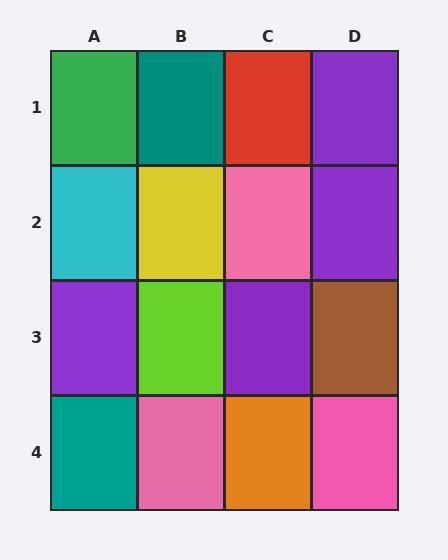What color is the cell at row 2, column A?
Cyan.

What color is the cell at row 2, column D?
Purple.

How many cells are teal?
2 cells are teal.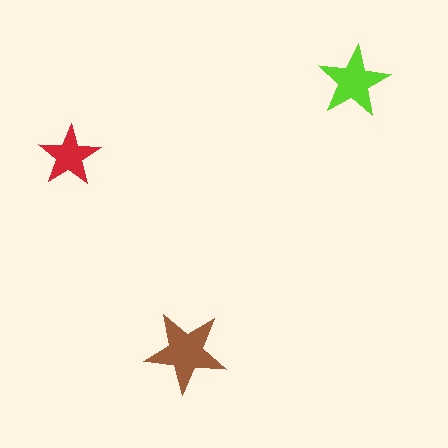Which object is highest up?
The lime star is topmost.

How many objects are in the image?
There are 3 objects in the image.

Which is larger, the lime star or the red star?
The lime one.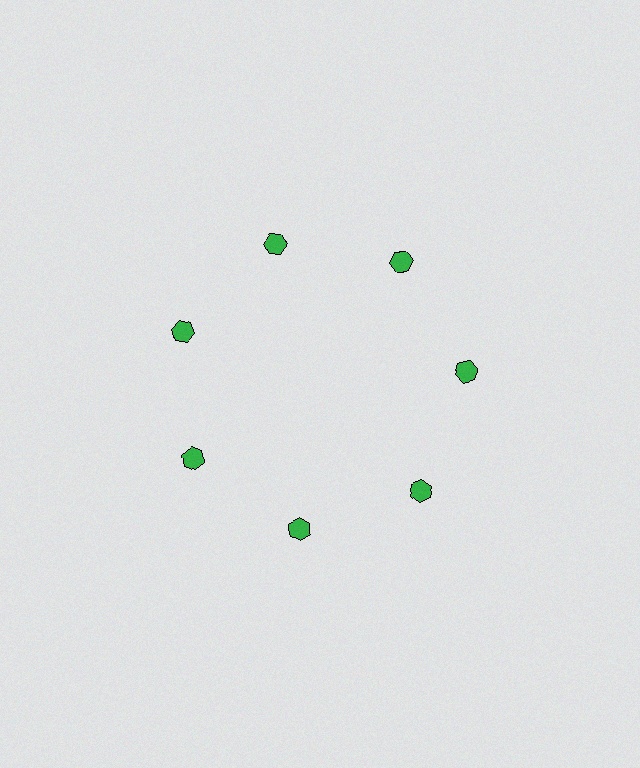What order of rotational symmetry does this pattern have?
This pattern has 7-fold rotational symmetry.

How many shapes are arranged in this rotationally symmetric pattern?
There are 7 shapes, arranged in 7 groups of 1.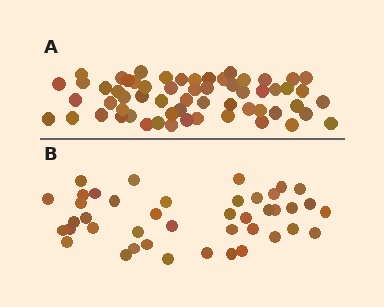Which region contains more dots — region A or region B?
Region A (the top region) has more dots.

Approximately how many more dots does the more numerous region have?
Region A has approximately 20 more dots than region B.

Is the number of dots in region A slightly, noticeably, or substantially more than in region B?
Region A has noticeably more, but not dramatically so. The ratio is roughly 1.4 to 1.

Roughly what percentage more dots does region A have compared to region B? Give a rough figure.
About 45% more.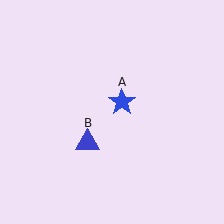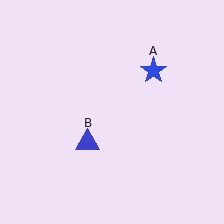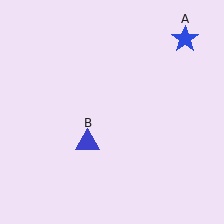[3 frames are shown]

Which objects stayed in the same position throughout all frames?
Blue triangle (object B) remained stationary.